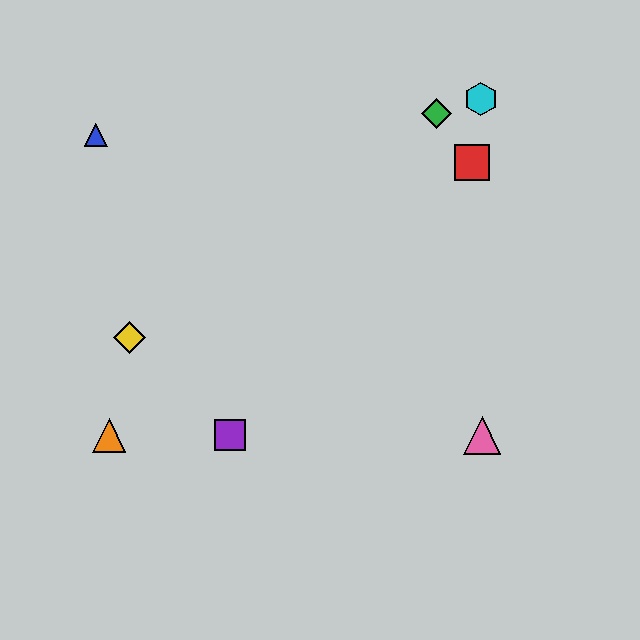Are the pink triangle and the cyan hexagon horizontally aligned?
No, the pink triangle is at y≈435 and the cyan hexagon is at y≈99.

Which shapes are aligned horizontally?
The purple square, the orange triangle, the pink triangle are aligned horizontally.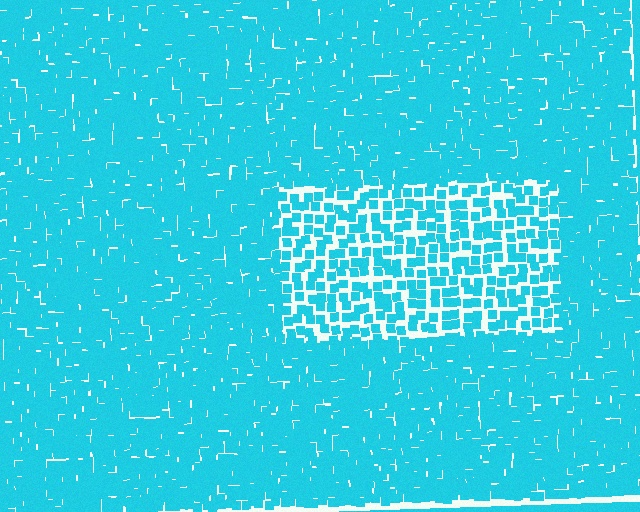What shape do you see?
I see a rectangle.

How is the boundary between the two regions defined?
The boundary is defined by a change in element density (approximately 2.1x ratio). All elements are the same color, size, and shape.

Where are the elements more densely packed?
The elements are more densely packed outside the rectangle boundary.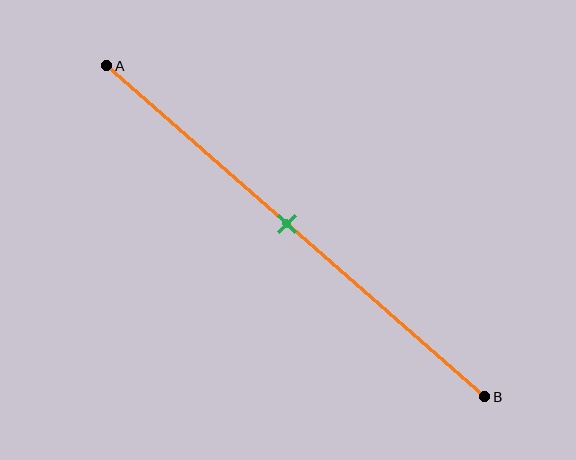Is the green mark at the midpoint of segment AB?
Yes, the mark is approximately at the midpoint.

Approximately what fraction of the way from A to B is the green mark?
The green mark is approximately 50% of the way from A to B.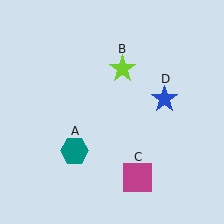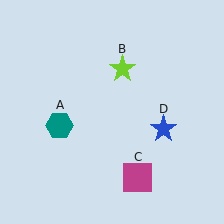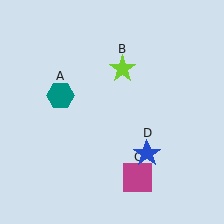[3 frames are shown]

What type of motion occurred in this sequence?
The teal hexagon (object A), blue star (object D) rotated clockwise around the center of the scene.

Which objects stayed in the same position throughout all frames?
Lime star (object B) and magenta square (object C) remained stationary.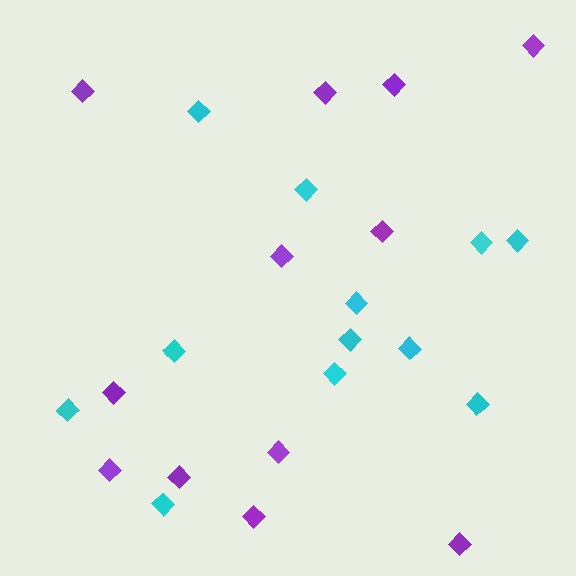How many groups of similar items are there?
There are 2 groups: one group of purple diamonds (12) and one group of cyan diamonds (12).